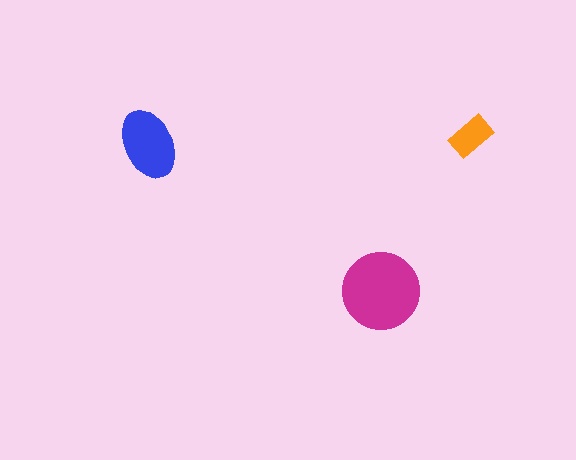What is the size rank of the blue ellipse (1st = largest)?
2nd.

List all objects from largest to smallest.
The magenta circle, the blue ellipse, the orange rectangle.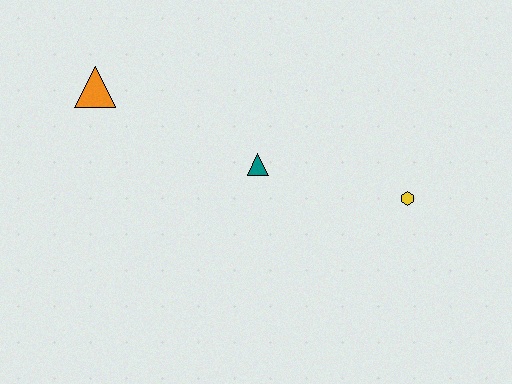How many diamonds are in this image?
There are no diamonds.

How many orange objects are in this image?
There is 1 orange object.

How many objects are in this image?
There are 3 objects.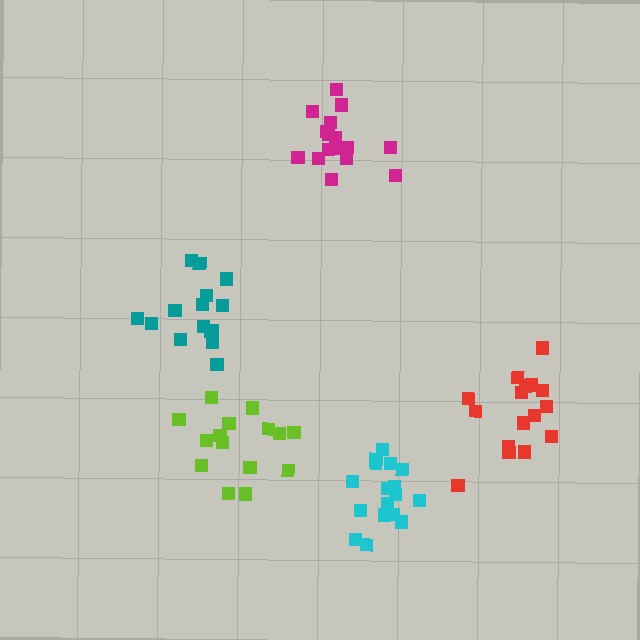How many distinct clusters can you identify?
There are 5 distinct clusters.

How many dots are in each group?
Group 1: 17 dots, Group 2: 16 dots, Group 3: 16 dots, Group 4: 16 dots, Group 5: 15 dots (80 total).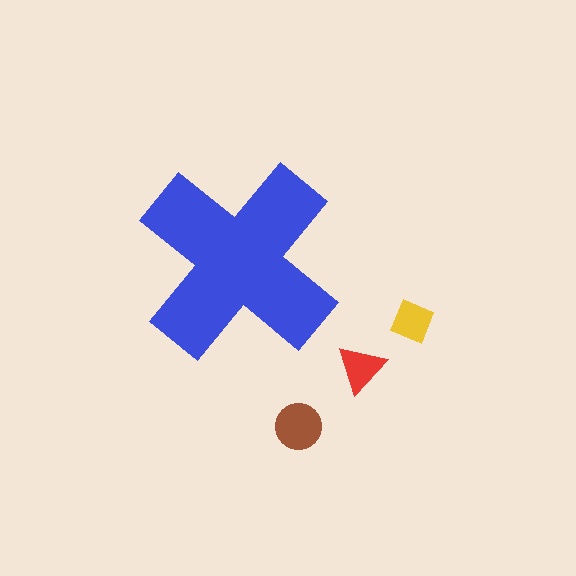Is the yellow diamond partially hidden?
No, the yellow diamond is fully visible.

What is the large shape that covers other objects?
A blue cross.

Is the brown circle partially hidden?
No, the brown circle is fully visible.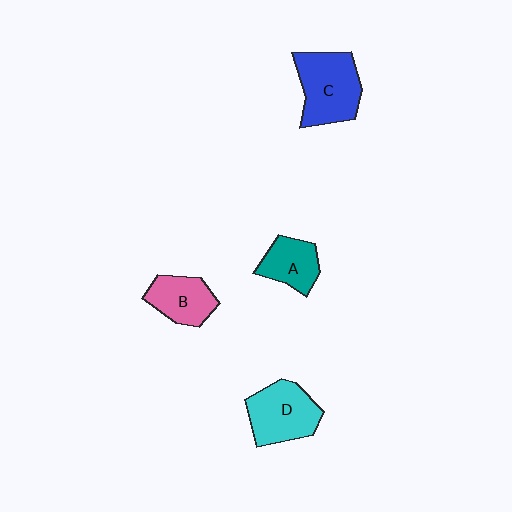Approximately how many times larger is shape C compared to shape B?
Approximately 1.5 times.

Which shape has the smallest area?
Shape A (teal).